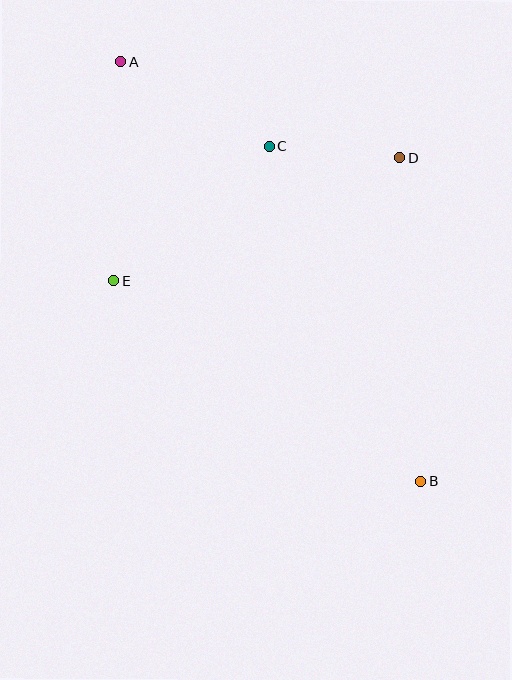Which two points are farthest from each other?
Points A and B are farthest from each other.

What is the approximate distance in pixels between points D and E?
The distance between D and E is approximately 311 pixels.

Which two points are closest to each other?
Points C and D are closest to each other.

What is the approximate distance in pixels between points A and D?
The distance between A and D is approximately 296 pixels.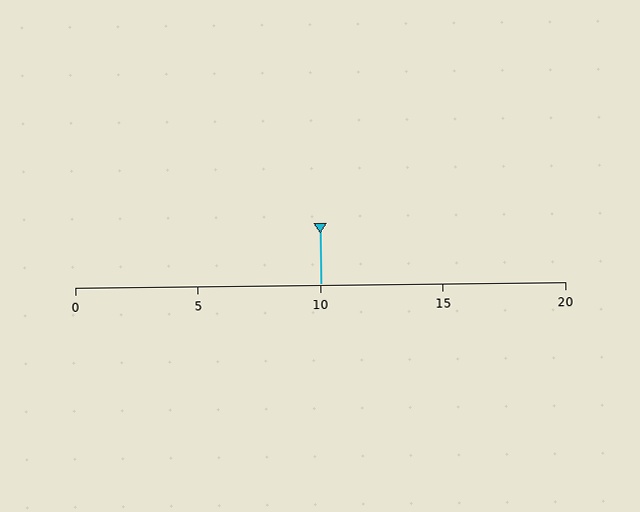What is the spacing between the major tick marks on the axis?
The major ticks are spaced 5 apart.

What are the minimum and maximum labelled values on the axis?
The axis runs from 0 to 20.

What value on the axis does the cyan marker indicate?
The marker indicates approximately 10.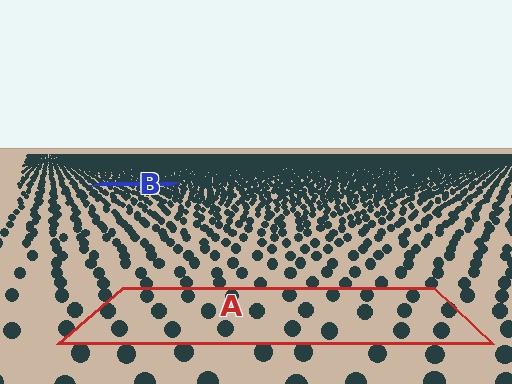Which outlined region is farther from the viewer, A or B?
Region B is farther from the viewer — the texture elements inside it appear smaller and more densely packed.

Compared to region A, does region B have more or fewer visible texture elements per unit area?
Region B has more texture elements per unit area — they are packed more densely because it is farther away.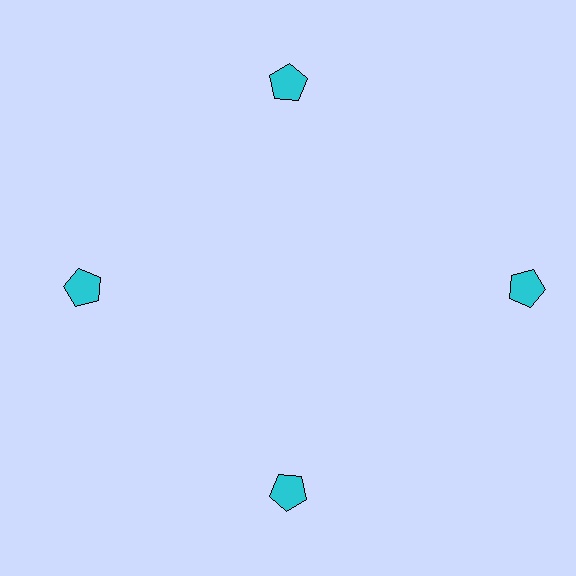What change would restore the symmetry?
The symmetry would be restored by moving it inward, back onto the ring so that all 4 pentagons sit at equal angles and equal distance from the center.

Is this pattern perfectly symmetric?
No. The 4 cyan pentagons are arranged in a ring, but one element near the 3 o'clock position is pushed outward from the center, breaking the 4-fold rotational symmetry.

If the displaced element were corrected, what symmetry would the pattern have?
It would have 4-fold rotational symmetry — the pattern would map onto itself every 90 degrees.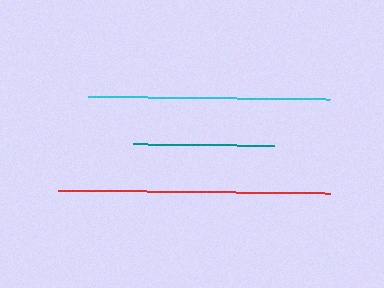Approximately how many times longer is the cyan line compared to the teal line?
The cyan line is approximately 1.7 times the length of the teal line.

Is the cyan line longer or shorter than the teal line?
The cyan line is longer than the teal line.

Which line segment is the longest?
The red line is the longest at approximately 271 pixels.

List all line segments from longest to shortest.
From longest to shortest: red, cyan, teal.